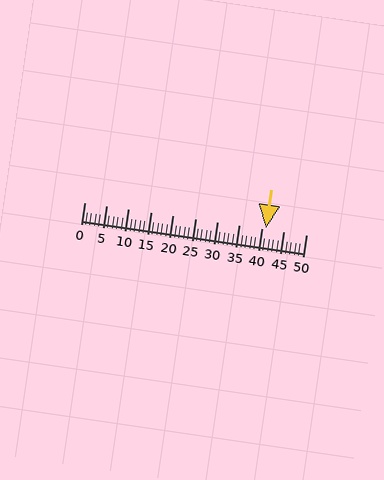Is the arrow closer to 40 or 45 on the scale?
The arrow is closer to 40.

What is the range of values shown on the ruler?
The ruler shows values from 0 to 50.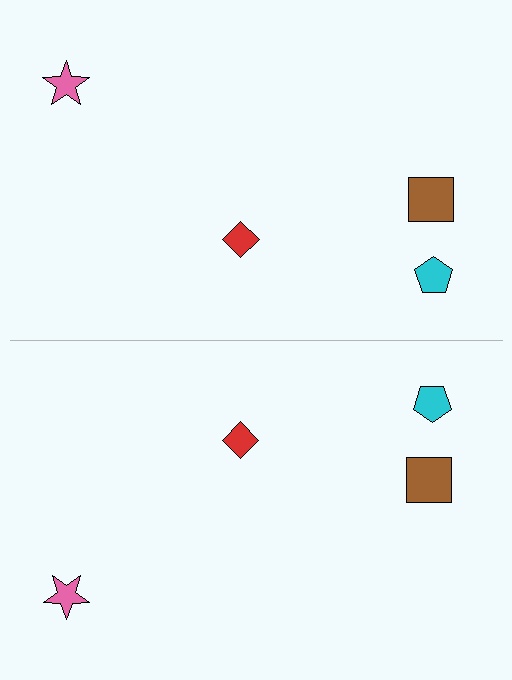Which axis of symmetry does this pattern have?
The pattern has a horizontal axis of symmetry running through the center of the image.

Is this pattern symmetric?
Yes, this pattern has bilateral (reflection) symmetry.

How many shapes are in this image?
There are 8 shapes in this image.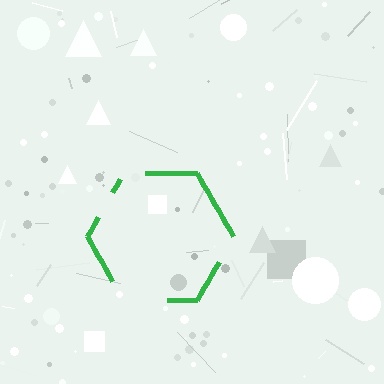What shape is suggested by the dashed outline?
The dashed outline suggests a hexagon.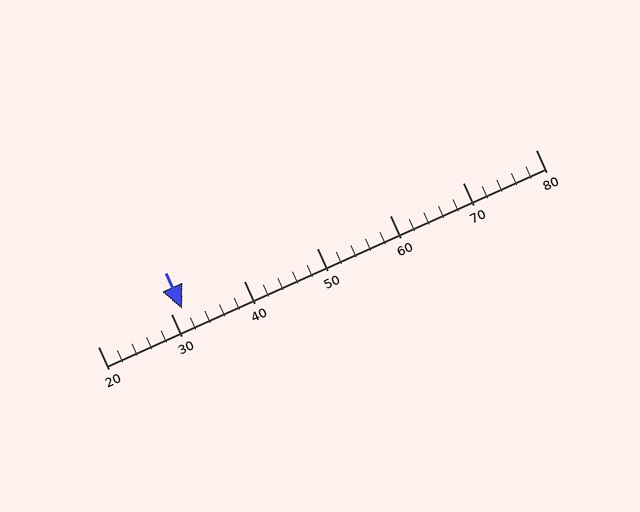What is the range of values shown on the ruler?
The ruler shows values from 20 to 80.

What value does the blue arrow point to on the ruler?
The blue arrow points to approximately 32.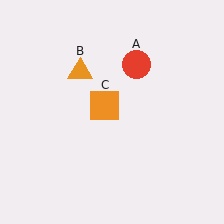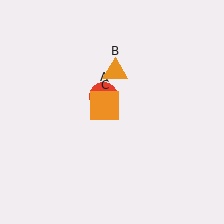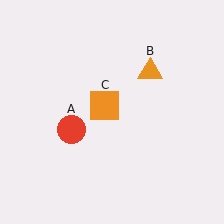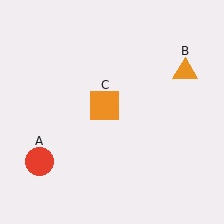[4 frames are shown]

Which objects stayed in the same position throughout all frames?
Orange square (object C) remained stationary.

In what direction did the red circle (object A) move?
The red circle (object A) moved down and to the left.